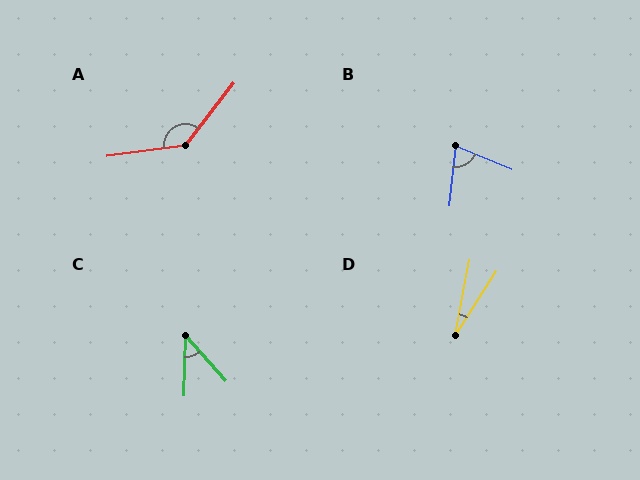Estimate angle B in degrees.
Approximately 73 degrees.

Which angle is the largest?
A, at approximately 135 degrees.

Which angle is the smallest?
D, at approximately 22 degrees.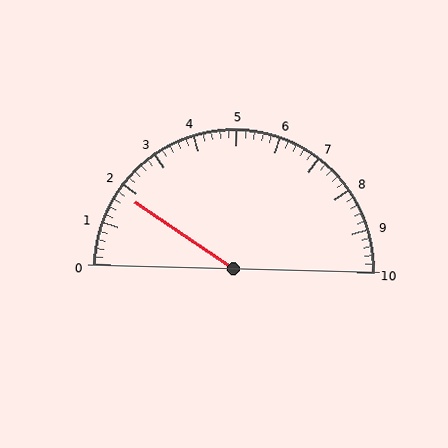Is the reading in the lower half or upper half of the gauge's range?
The reading is in the lower half of the range (0 to 10).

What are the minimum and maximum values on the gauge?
The gauge ranges from 0 to 10.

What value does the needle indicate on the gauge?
The needle indicates approximately 1.8.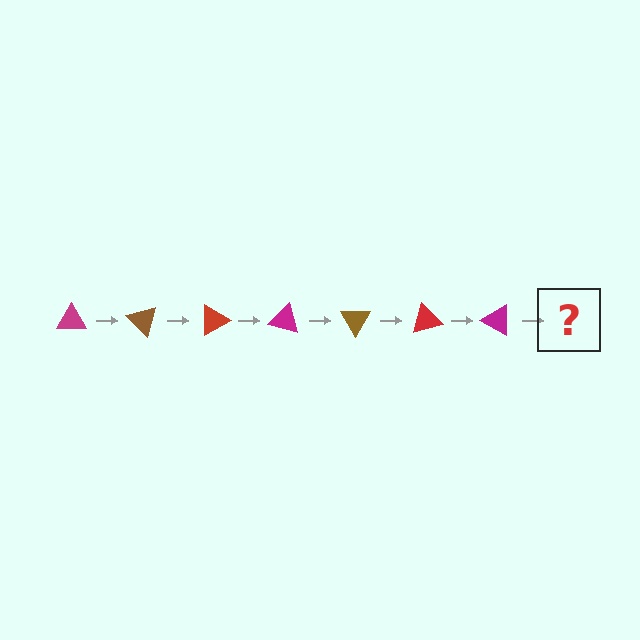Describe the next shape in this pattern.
It should be a brown triangle, rotated 315 degrees from the start.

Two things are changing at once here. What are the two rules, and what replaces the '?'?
The two rules are that it rotates 45 degrees each step and the color cycles through magenta, brown, and red. The '?' should be a brown triangle, rotated 315 degrees from the start.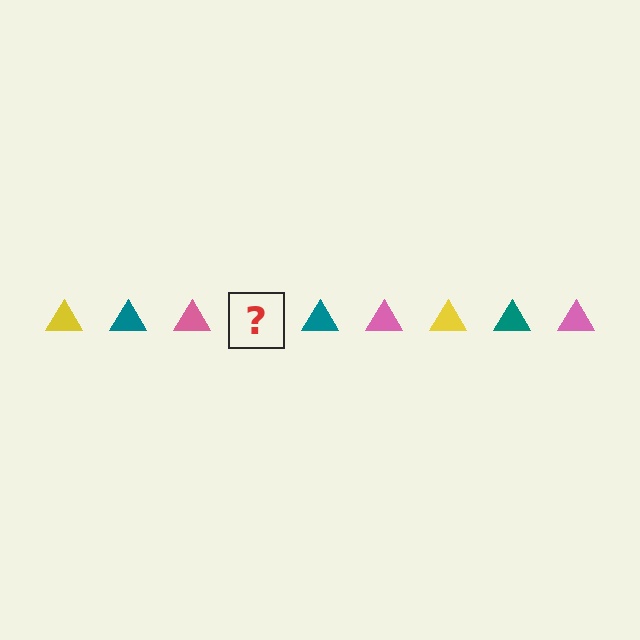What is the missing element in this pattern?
The missing element is a yellow triangle.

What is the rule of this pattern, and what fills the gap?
The rule is that the pattern cycles through yellow, teal, pink triangles. The gap should be filled with a yellow triangle.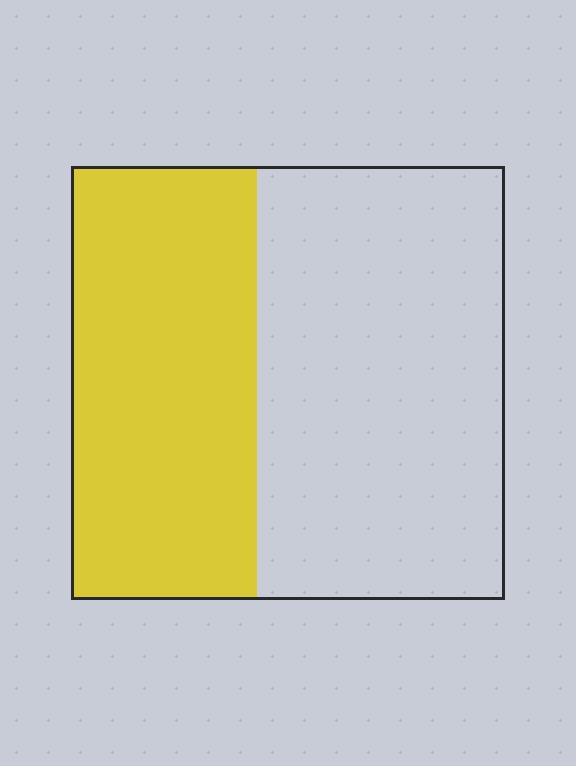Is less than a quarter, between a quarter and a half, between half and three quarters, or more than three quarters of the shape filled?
Between a quarter and a half.